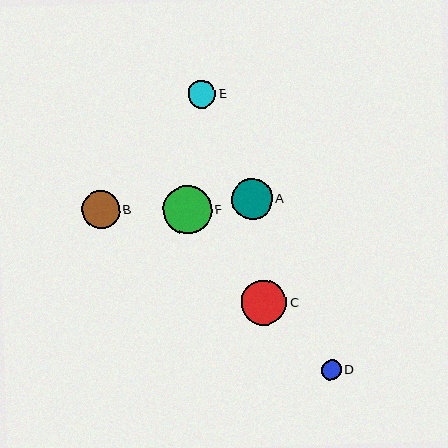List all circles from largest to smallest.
From largest to smallest: F, C, A, B, E, D.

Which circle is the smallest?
Circle D is the smallest with a size of approximately 20 pixels.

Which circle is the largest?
Circle F is the largest with a size of approximately 49 pixels.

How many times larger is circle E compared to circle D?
Circle E is approximately 1.4 times the size of circle D.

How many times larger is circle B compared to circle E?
Circle B is approximately 1.4 times the size of circle E.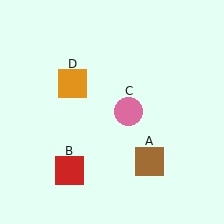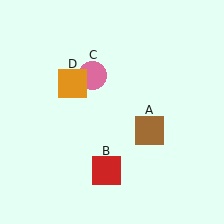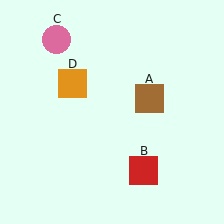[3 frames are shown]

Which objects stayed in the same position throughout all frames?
Orange square (object D) remained stationary.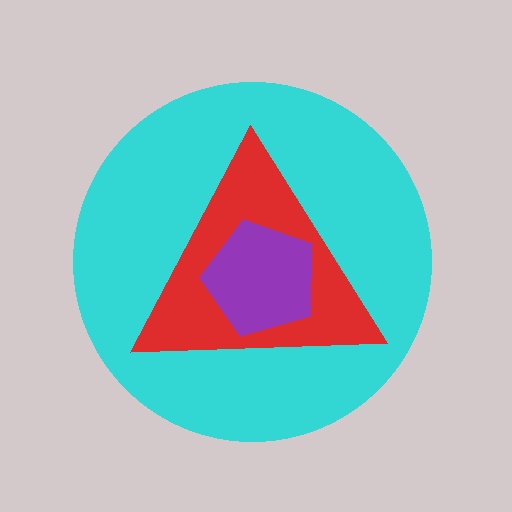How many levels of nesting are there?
3.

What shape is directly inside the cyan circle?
The red triangle.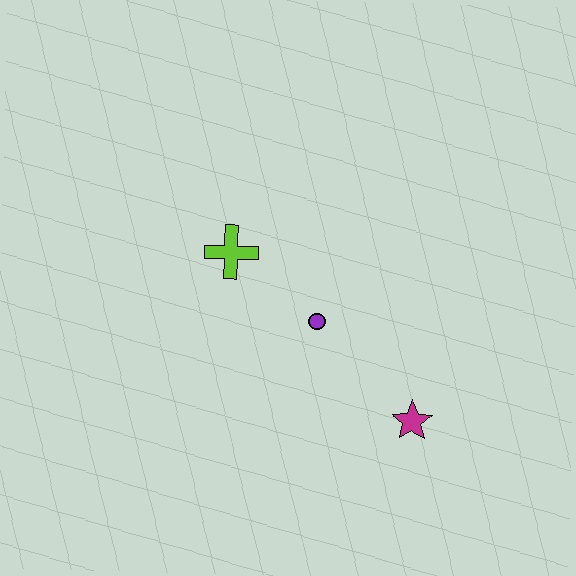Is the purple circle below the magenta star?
No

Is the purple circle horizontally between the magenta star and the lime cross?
Yes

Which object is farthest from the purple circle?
The magenta star is farthest from the purple circle.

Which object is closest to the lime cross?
The purple circle is closest to the lime cross.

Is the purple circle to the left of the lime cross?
No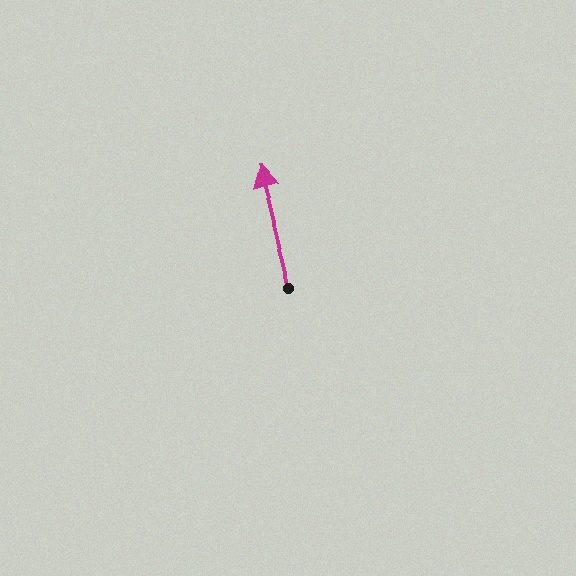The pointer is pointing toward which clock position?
Roughly 12 o'clock.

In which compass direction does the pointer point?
North.